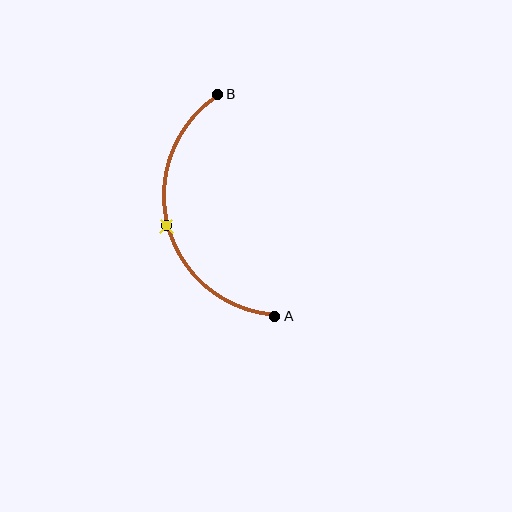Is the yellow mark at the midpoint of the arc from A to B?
Yes. The yellow mark lies on the arc at equal arc-length from both A and B — it is the arc midpoint.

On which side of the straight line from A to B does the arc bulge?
The arc bulges to the left of the straight line connecting A and B.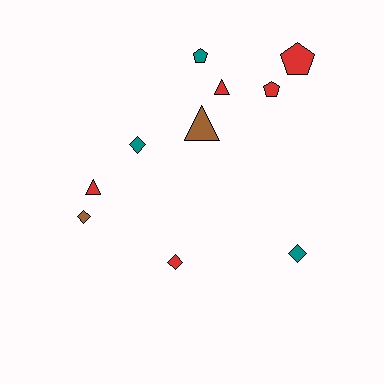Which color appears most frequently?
Red, with 5 objects.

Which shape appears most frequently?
Diamond, with 4 objects.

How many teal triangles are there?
There are no teal triangles.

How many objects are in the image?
There are 10 objects.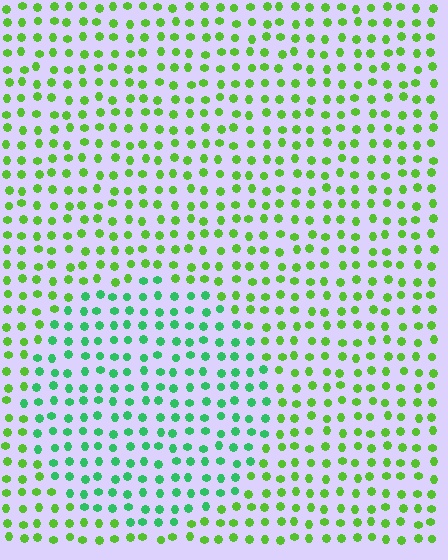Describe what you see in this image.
The image is filled with small lime elements in a uniform arrangement. A circle-shaped region is visible where the elements are tinted to a slightly different hue, forming a subtle color boundary.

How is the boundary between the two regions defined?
The boundary is defined purely by a slight shift in hue (about 39 degrees). Spacing, size, and orientation are identical on both sides.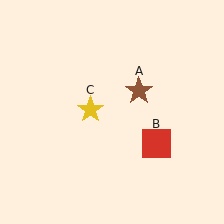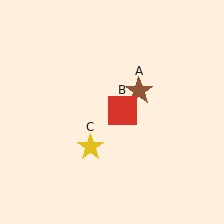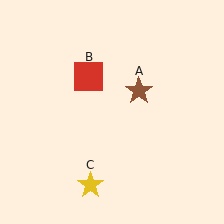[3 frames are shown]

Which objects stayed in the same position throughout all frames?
Brown star (object A) remained stationary.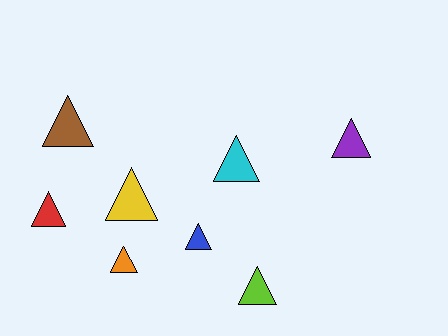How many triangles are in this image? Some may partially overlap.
There are 8 triangles.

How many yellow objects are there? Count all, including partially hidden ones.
There is 1 yellow object.